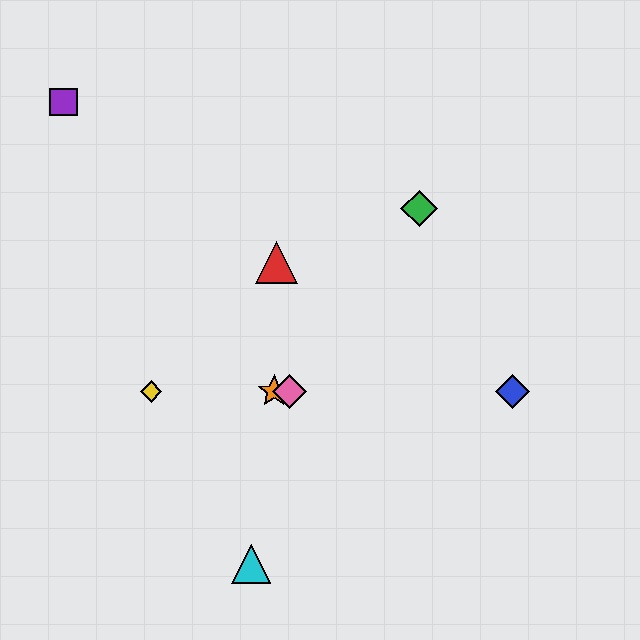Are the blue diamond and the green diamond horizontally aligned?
No, the blue diamond is at y≈391 and the green diamond is at y≈209.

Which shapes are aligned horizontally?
The blue diamond, the yellow diamond, the orange star, the pink diamond are aligned horizontally.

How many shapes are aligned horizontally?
4 shapes (the blue diamond, the yellow diamond, the orange star, the pink diamond) are aligned horizontally.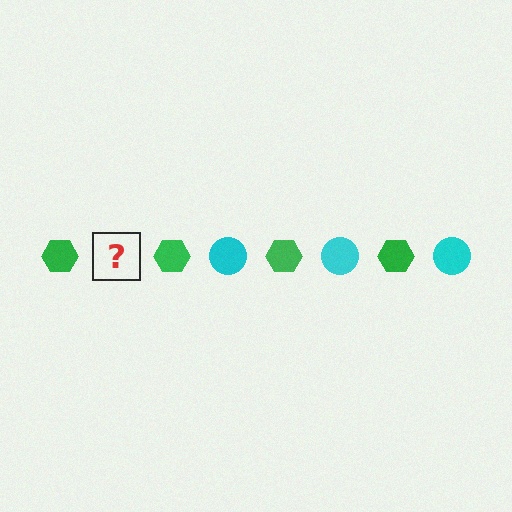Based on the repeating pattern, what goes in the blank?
The blank should be a cyan circle.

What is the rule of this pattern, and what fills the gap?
The rule is that the pattern alternates between green hexagon and cyan circle. The gap should be filled with a cyan circle.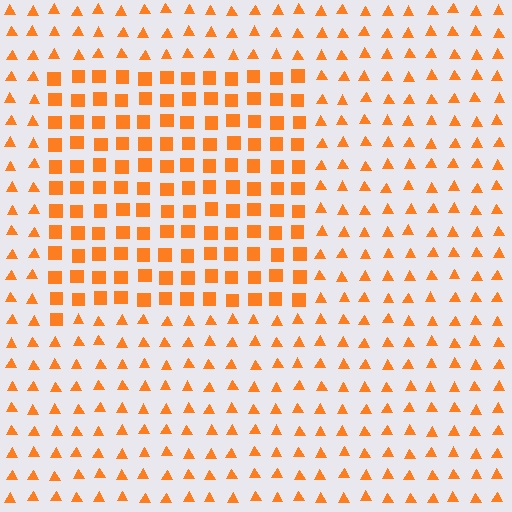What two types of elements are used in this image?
The image uses squares inside the rectangle region and triangles outside it.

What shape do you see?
I see a rectangle.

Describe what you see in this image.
The image is filled with small orange elements arranged in a uniform grid. A rectangle-shaped region contains squares, while the surrounding area contains triangles. The boundary is defined purely by the change in element shape.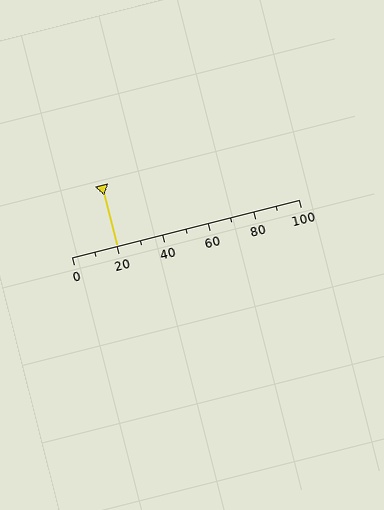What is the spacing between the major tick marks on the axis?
The major ticks are spaced 20 apart.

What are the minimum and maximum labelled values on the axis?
The axis runs from 0 to 100.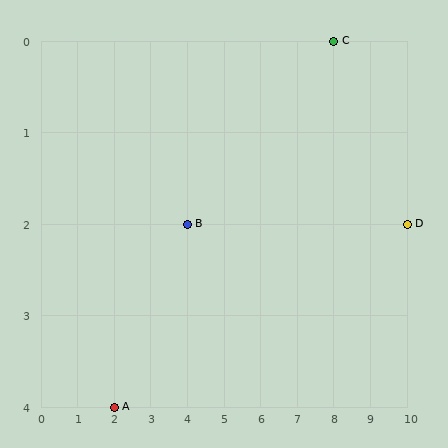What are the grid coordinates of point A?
Point A is at grid coordinates (2, 4).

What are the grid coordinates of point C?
Point C is at grid coordinates (8, 0).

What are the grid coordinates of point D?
Point D is at grid coordinates (10, 2).